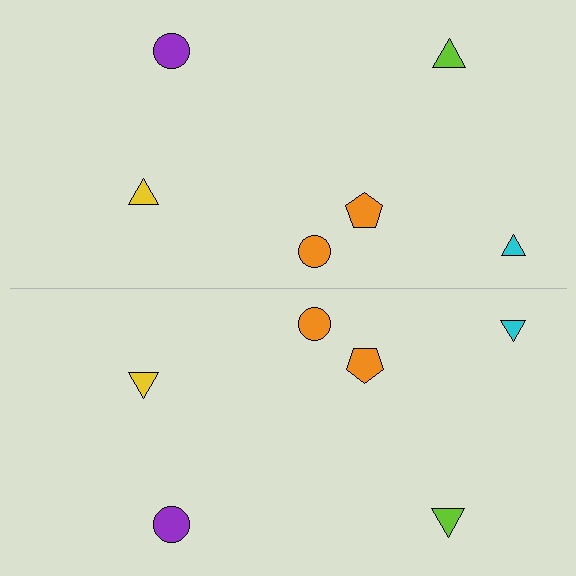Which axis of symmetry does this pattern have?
The pattern has a horizontal axis of symmetry running through the center of the image.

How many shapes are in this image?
There are 12 shapes in this image.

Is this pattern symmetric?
Yes, this pattern has bilateral (reflection) symmetry.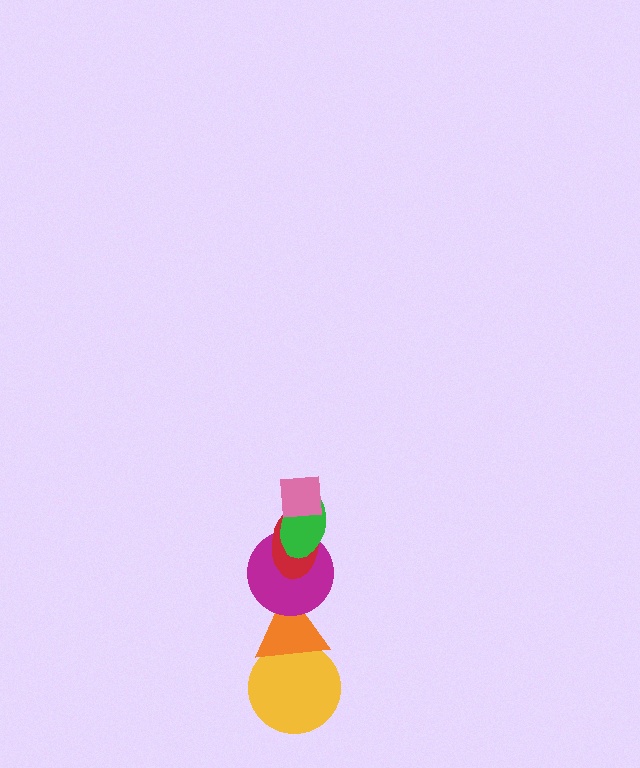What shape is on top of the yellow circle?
The orange triangle is on top of the yellow circle.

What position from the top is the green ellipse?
The green ellipse is 2nd from the top.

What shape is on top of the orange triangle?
The magenta circle is on top of the orange triangle.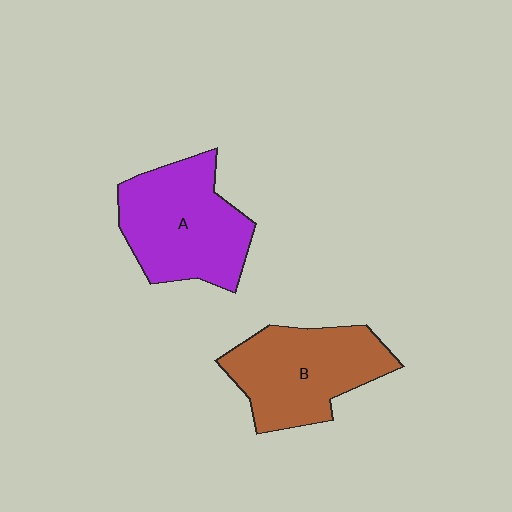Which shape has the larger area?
Shape A (purple).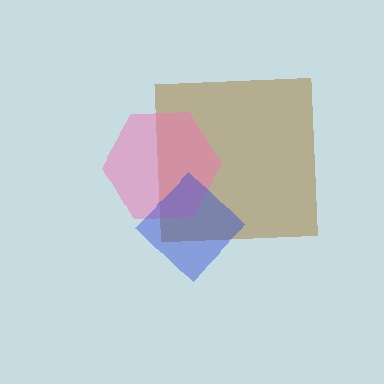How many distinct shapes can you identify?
There are 3 distinct shapes: a brown square, a pink hexagon, a blue diamond.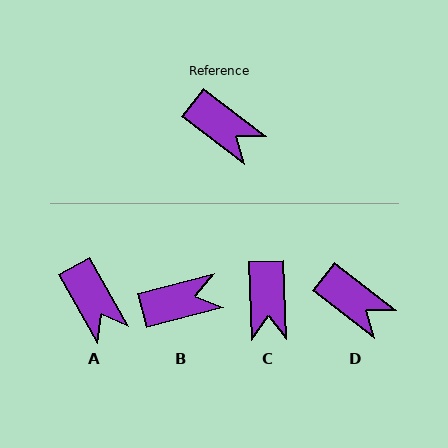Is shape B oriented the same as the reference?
No, it is off by about 53 degrees.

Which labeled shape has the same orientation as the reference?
D.